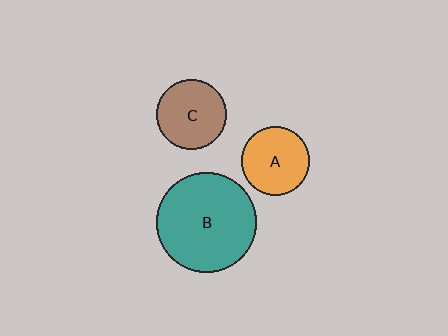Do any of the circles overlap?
No, none of the circles overlap.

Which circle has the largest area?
Circle B (teal).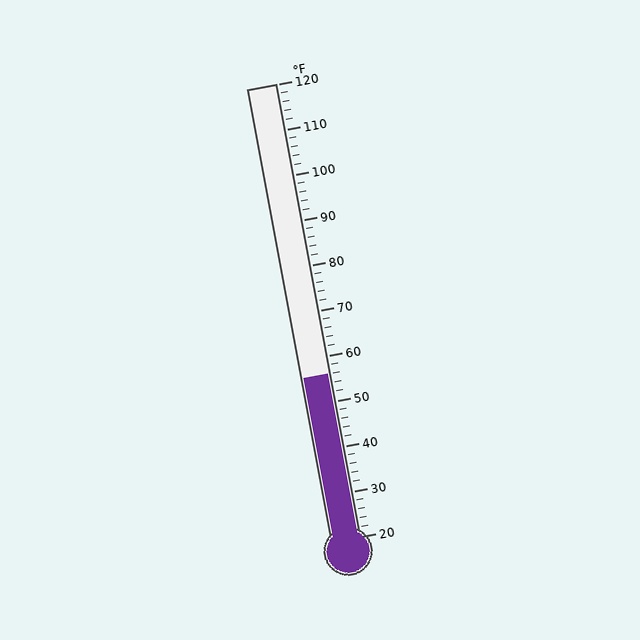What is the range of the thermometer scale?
The thermometer scale ranges from 20°F to 120°F.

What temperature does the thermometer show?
The thermometer shows approximately 56°F.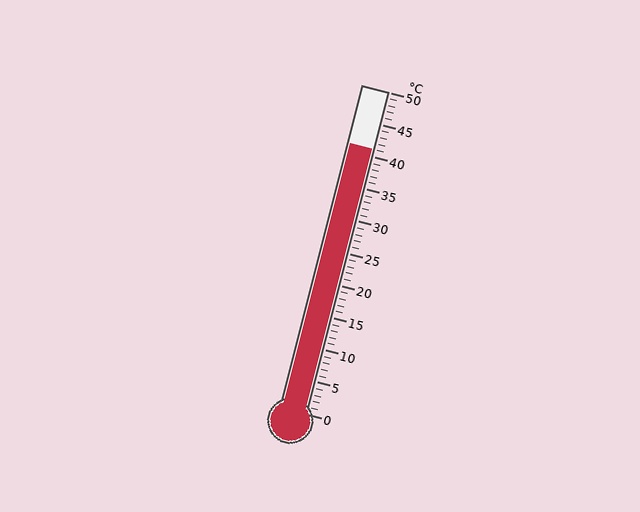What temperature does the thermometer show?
The thermometer shows approximately 41°C.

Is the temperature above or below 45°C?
The temperature is below 45°C.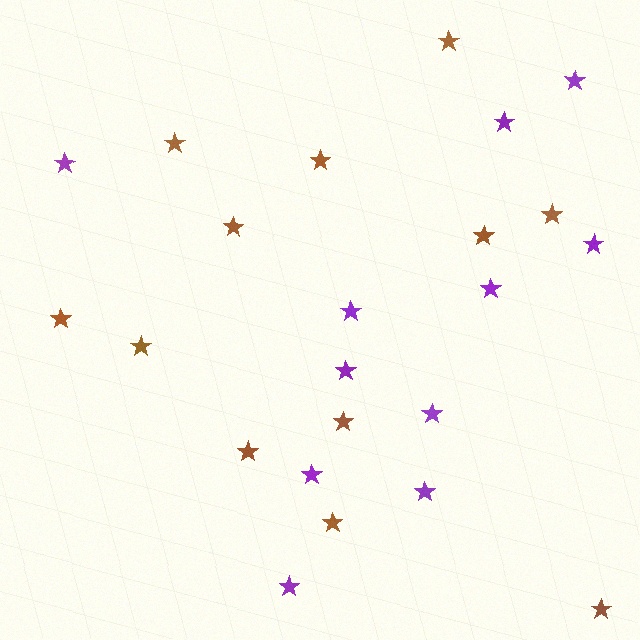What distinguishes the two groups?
There are 2 groups: one group of brown stars (12) and one group of purple stars (11).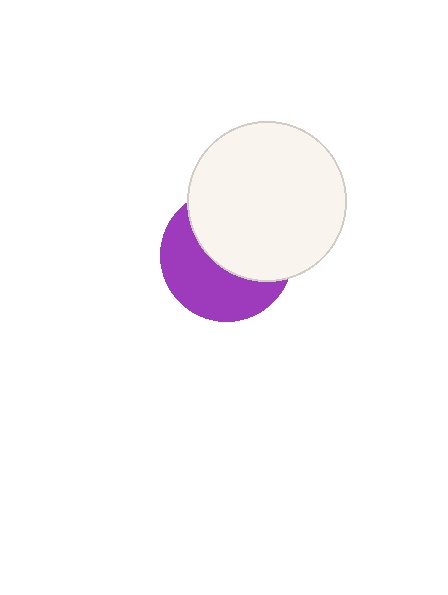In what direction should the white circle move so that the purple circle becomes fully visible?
The white circle should move toward the upper-right. That is the shortest direction to clear the overlap and leave the purple circle fully visible.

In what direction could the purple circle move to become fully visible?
The purple circle could move toward the lower-left. That would shift it out from behind the white circle entirely.